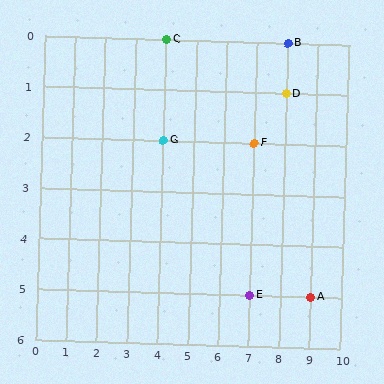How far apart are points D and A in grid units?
Points D and A are 1 column and 4 rows apart (about 4.1 grid units diagonally).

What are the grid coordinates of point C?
Point C is at grid coordinates (4, 0).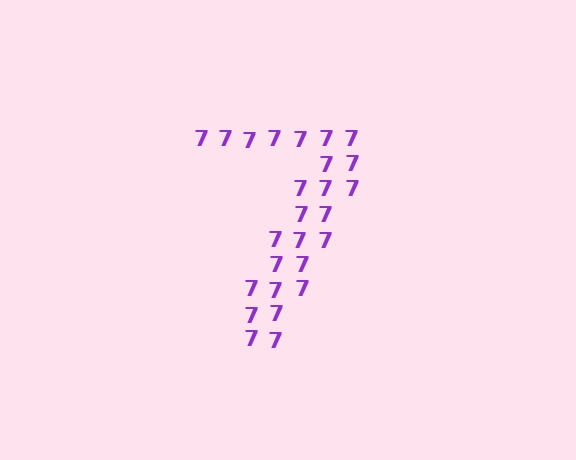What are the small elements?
The small elements are digit 7's.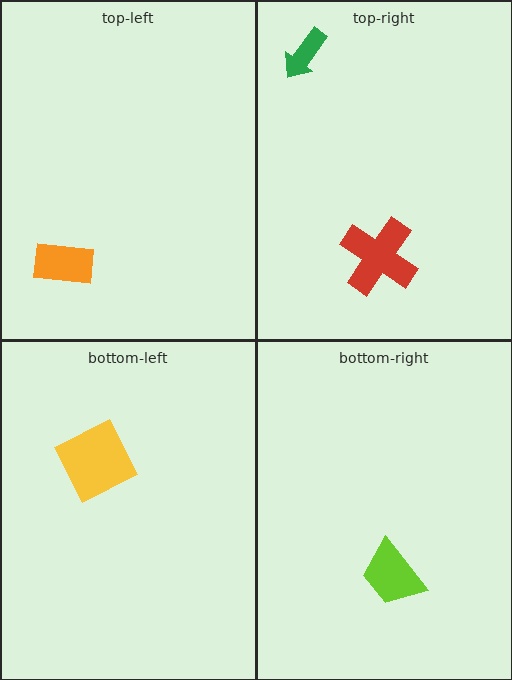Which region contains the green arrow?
The top-right region.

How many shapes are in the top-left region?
1.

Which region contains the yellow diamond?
The bottom-left region.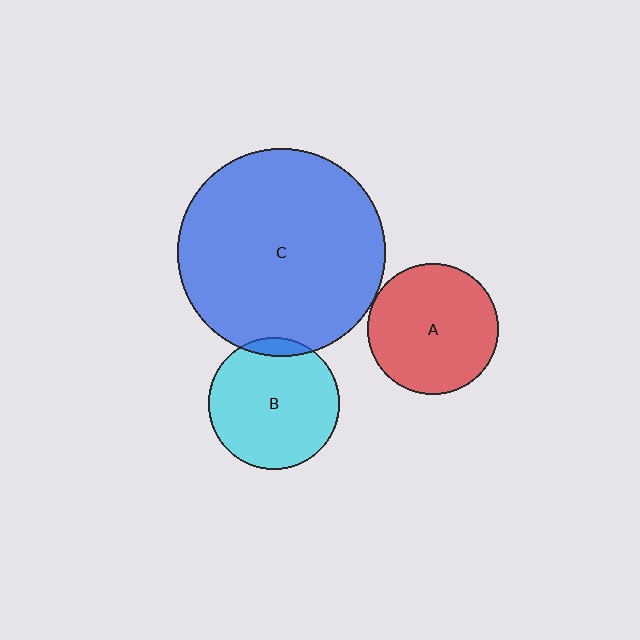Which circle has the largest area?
Circle C (blue).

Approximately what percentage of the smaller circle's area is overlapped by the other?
Approximately 5%.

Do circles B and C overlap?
Yes.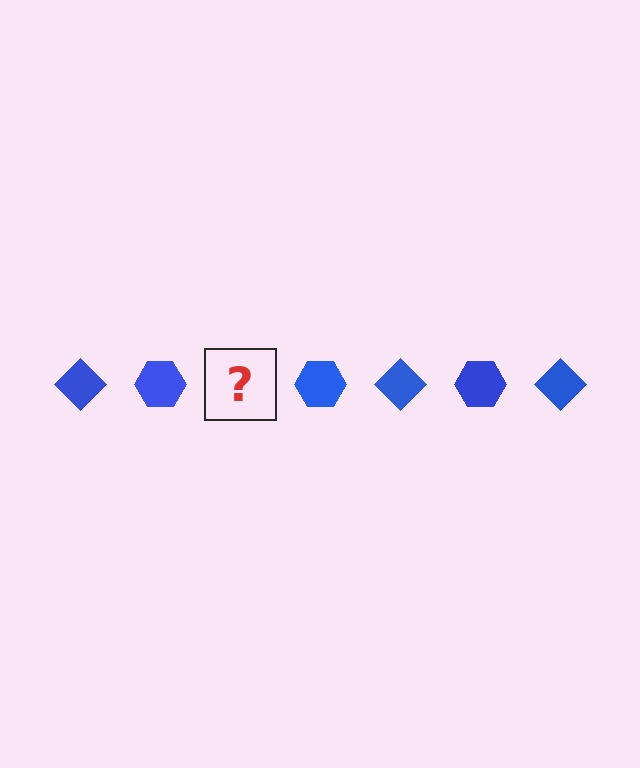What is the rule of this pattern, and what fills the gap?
The rule is that the pattern cycles through diamond, hexagon shapes in blue. The gap should be filled with a blue diamond.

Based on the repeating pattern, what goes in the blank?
The blank should be a blue diamond.